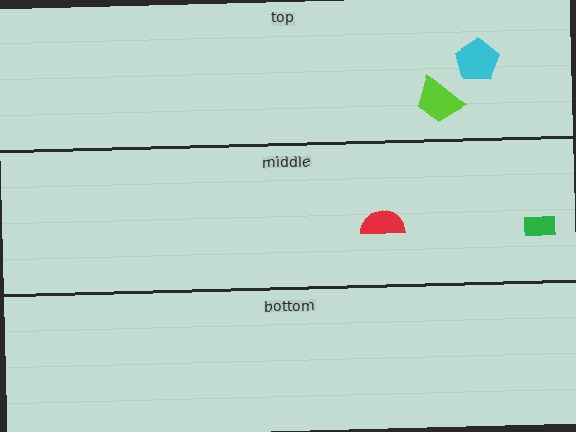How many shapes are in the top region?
2.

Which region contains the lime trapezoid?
The top region.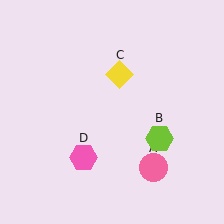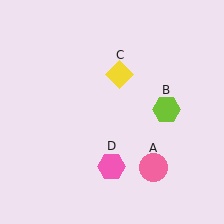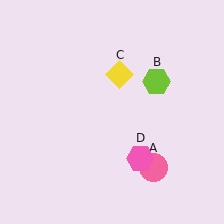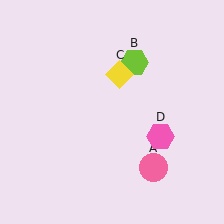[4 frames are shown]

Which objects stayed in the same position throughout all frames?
Pink circle (object A) and yellow diamond (object C) remained stationary.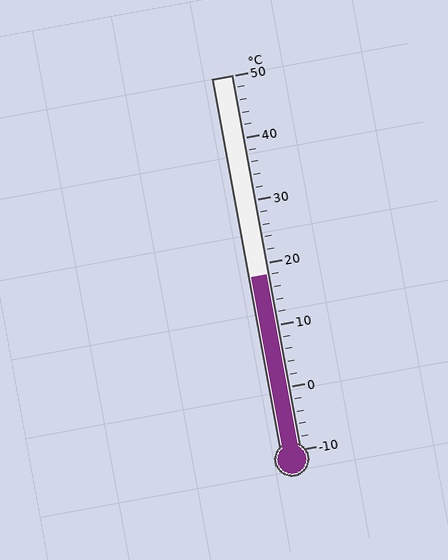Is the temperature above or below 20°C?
The temperature is below 20°C.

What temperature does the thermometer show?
The thermometer shows approximately 18°C.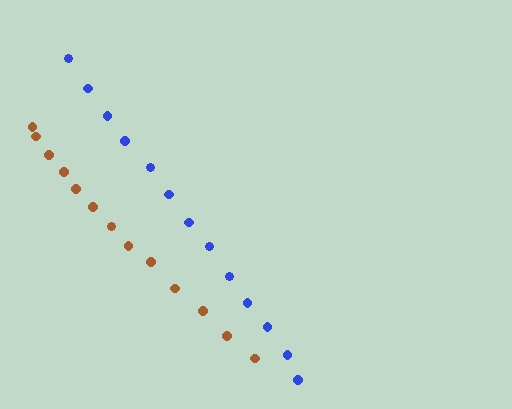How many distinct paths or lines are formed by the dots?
There are 2 distinct paths.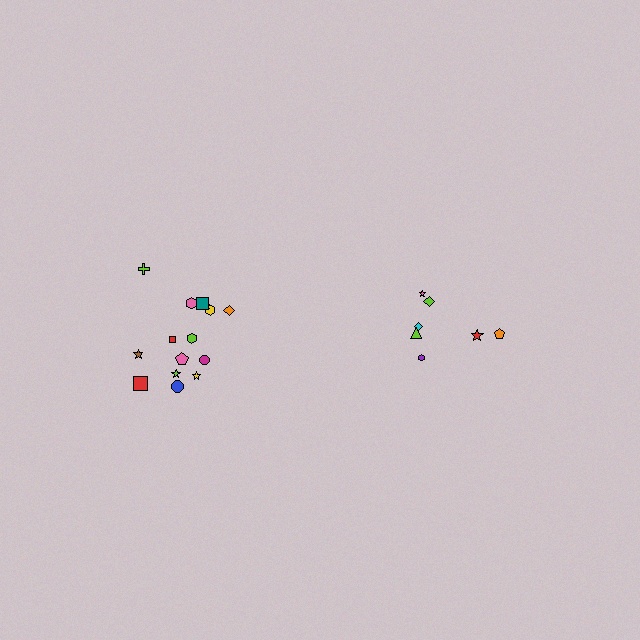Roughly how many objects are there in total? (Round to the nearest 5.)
Roughly 20 objects in total.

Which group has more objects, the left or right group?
The left group.